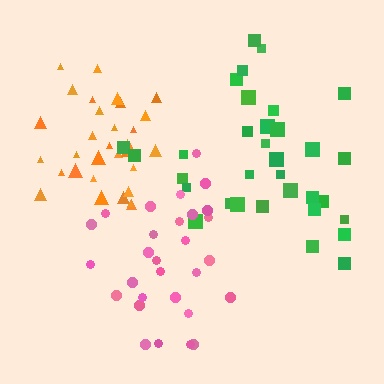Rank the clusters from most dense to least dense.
orange, pink, green.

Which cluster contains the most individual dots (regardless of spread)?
Green (33).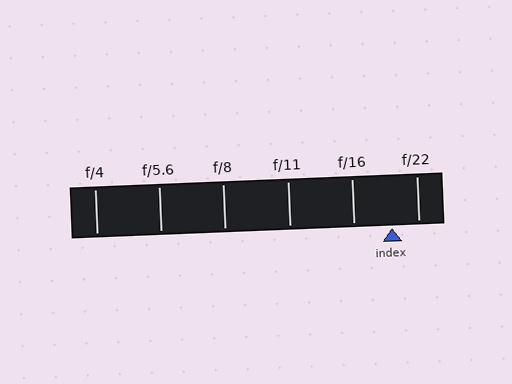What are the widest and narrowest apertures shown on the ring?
The widest aperture shown is f/4 and the narrowest is f/22.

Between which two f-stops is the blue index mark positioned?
The index mark is between f/16 and f/22.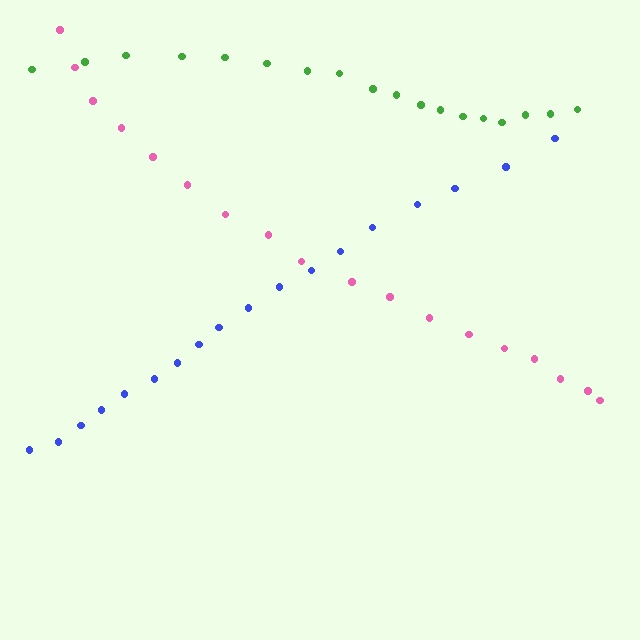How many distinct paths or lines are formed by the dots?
There are 3 distinct paths.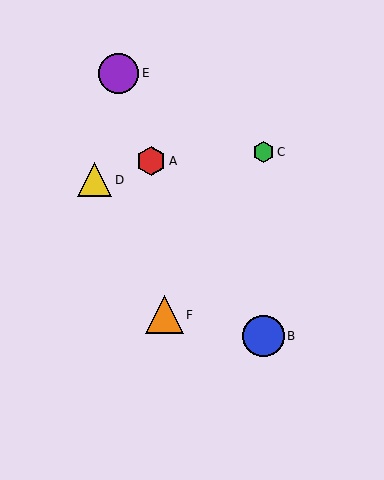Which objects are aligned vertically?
Objects B, C are aligned vertically.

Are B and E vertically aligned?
No, B is at x≈264 and E is at x≈119.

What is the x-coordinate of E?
Object E is at x≈119.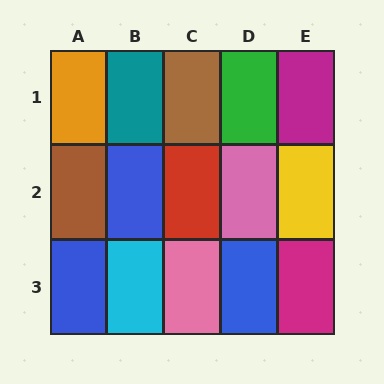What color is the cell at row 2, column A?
Brown.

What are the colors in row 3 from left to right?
Blue, cyan, pink, blue, magenta.